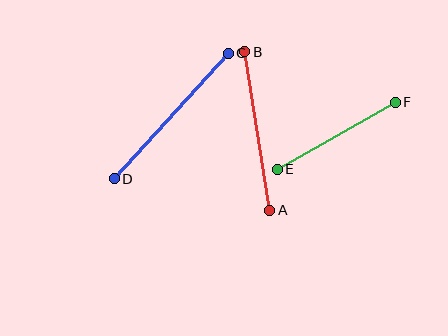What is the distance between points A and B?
The distance is approximately 160 pixels.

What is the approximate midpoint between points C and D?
The midpoint is at approximately (171, 116) pixels.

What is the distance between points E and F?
The distance is approximately 136 pixels.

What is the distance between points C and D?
The distance is approximately 170 pixels.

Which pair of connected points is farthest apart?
Points C and D are farthest apart.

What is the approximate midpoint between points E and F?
The midpoint is at approximately (336, 136) pixels.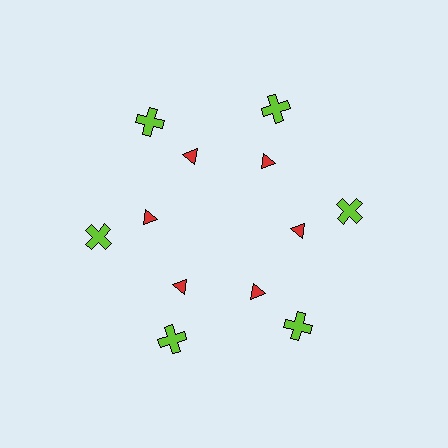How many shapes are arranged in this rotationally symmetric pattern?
There are 12 shapes, arranged in 6 groups of 2.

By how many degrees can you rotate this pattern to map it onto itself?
The pattern maps onto itself every 60 degrees of rotation.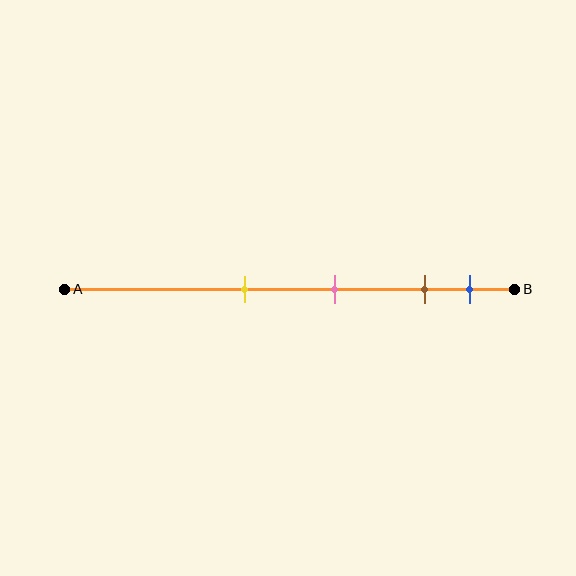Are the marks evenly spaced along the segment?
No, the marks are not evenly spaced.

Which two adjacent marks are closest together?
The brown and blue marks are the closest adjacent pair.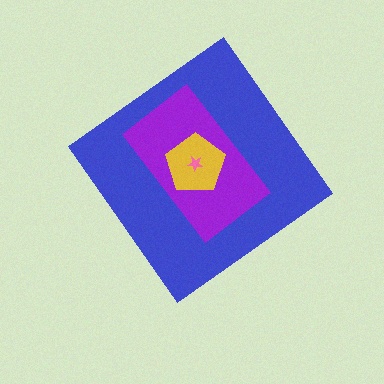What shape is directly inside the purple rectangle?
The yellow pentagon.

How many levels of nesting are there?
4.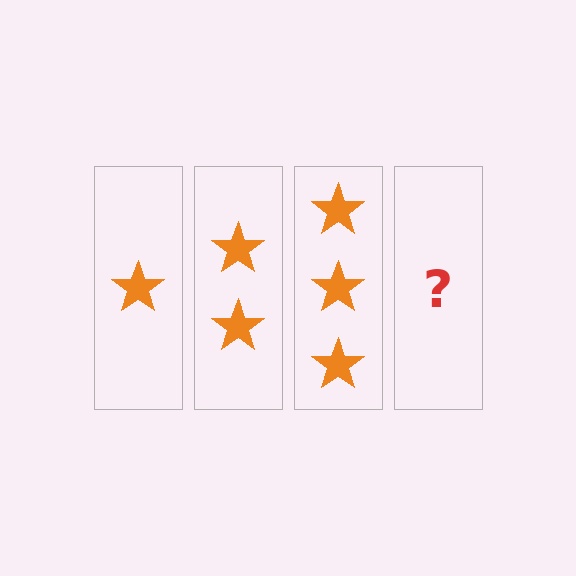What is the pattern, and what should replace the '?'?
The pattern is that each step adds one more star. The '?' should be 4 stars.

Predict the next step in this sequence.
The next step is 4 stars.